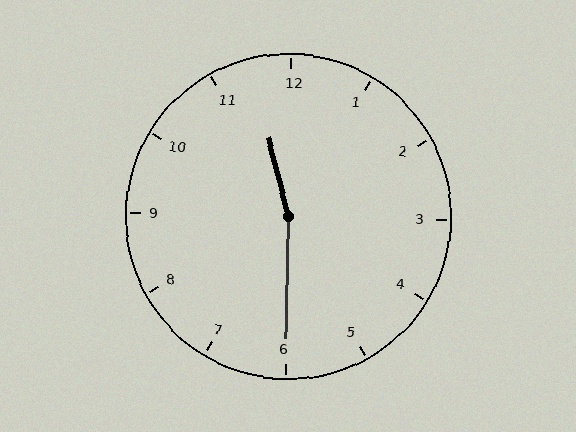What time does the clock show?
11:30.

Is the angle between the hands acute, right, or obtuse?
It is obtuse.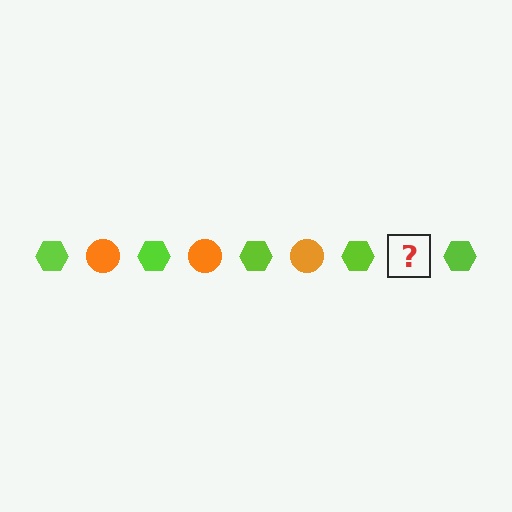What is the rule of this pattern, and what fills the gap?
The rule is that the pattern alternates between lime hexagon and orange circle. The gap should be filled with an orange circle.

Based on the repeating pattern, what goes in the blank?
The blank should be an orange circle.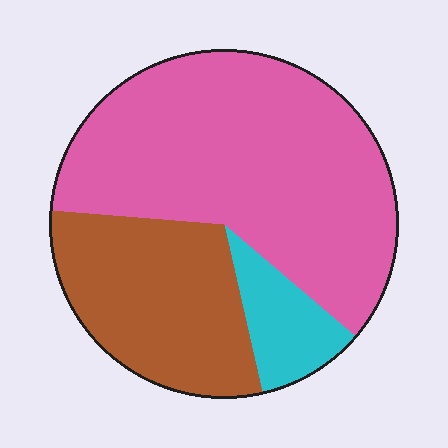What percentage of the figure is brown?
Brown covers 30% of the figure.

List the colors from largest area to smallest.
From largest to smallest: pink, brown, cyan.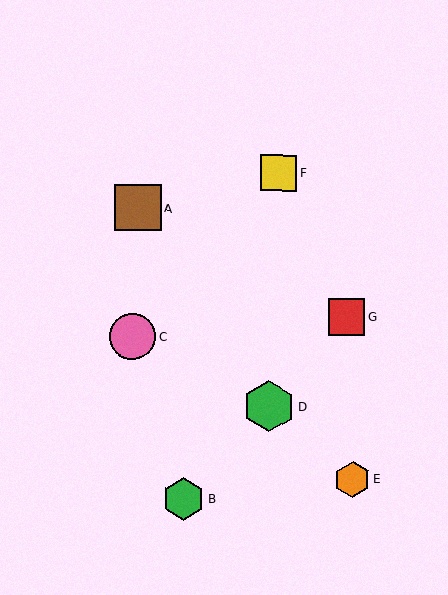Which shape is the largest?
The green hexagon (labeled D) is the largest.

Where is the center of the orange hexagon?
The center of the orange hexagon is at (353, 479).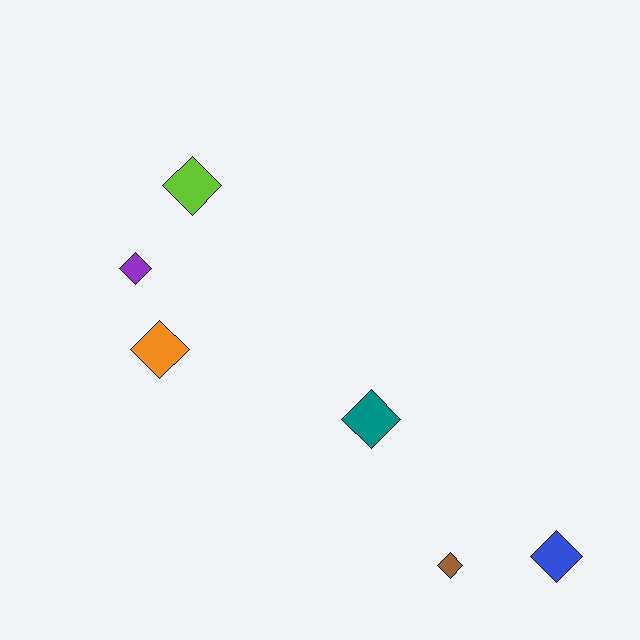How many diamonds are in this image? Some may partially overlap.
There are 6 diamonds.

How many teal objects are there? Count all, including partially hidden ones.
There is 1 teal object.